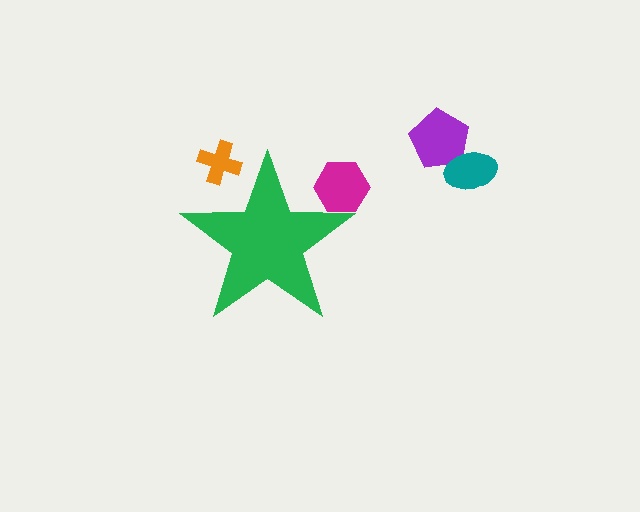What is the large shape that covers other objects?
A green star.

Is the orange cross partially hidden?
Yes, the orange cross is partially hidden behind the green star.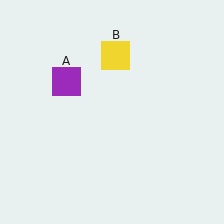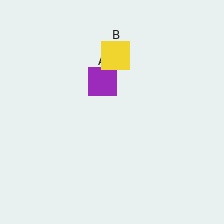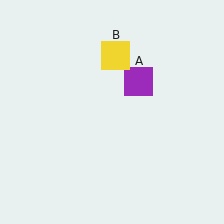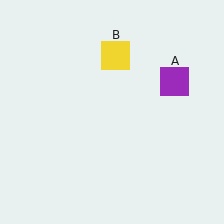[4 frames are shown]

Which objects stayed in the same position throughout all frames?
Yellow square (object B) remained stationary.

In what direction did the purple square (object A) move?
The purple square (object A) moved right.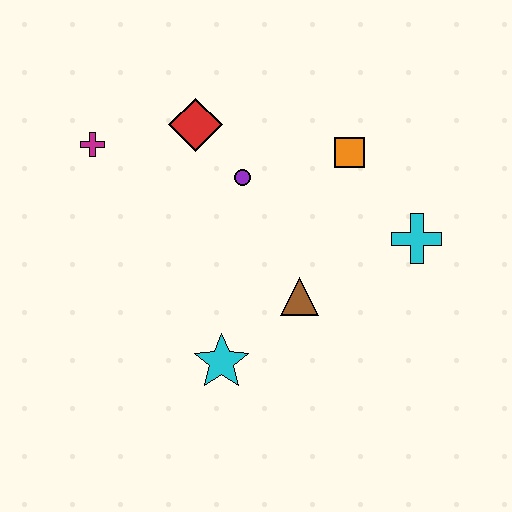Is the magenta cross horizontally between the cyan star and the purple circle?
No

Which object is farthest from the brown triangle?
The magenta cross is farthest from the brown triangle.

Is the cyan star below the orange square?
Yes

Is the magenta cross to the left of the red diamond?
Yes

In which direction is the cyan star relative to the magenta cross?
The cyan star is below the magenta cross.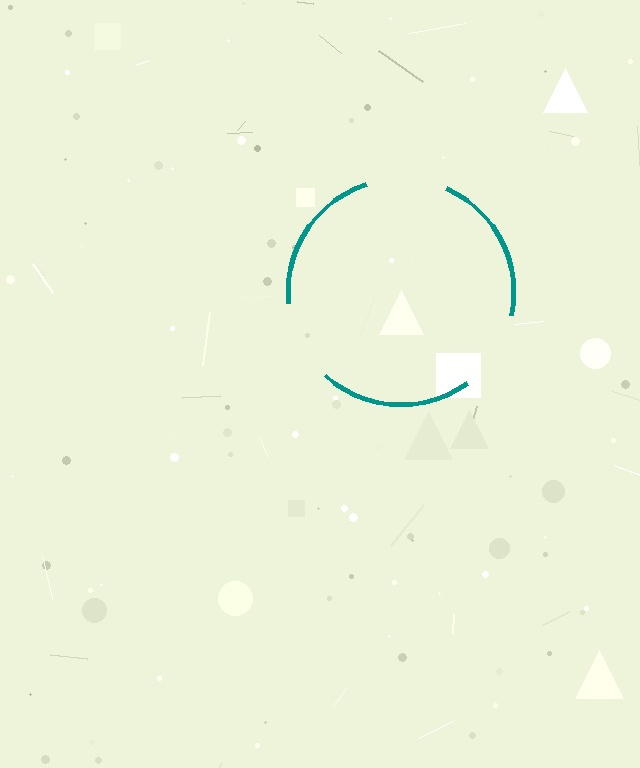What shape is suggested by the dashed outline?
The dashed outline suggests a circle.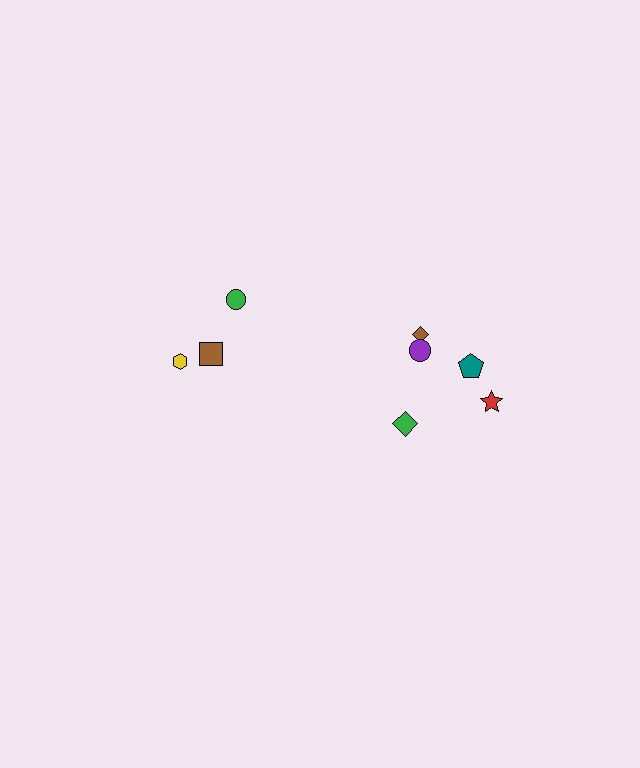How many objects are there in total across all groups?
There are 8 objects.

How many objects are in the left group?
There are 3 objects.